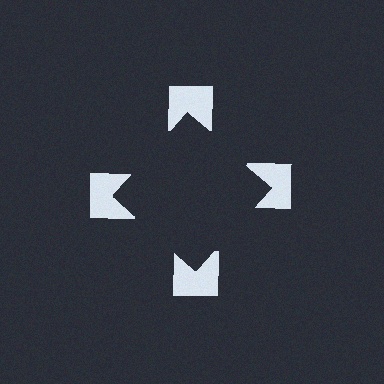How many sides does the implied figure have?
4 sides.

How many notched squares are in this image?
There are 4 — one at each vertex of the illusory square.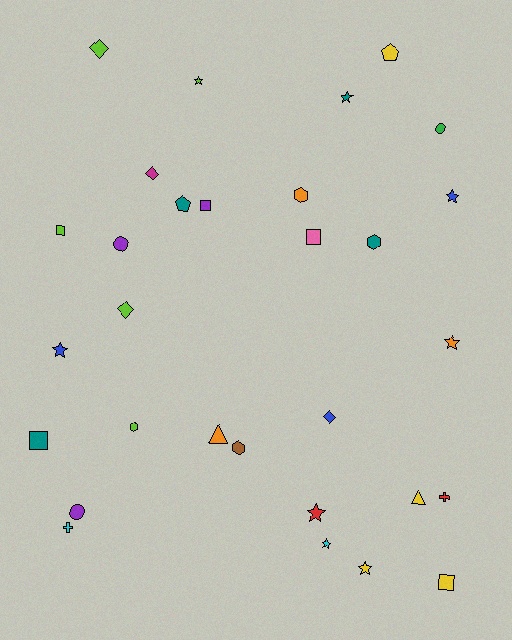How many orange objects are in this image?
There are 3 orange objects.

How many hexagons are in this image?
There are 4 hexagons.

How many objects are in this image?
There are 30 objects.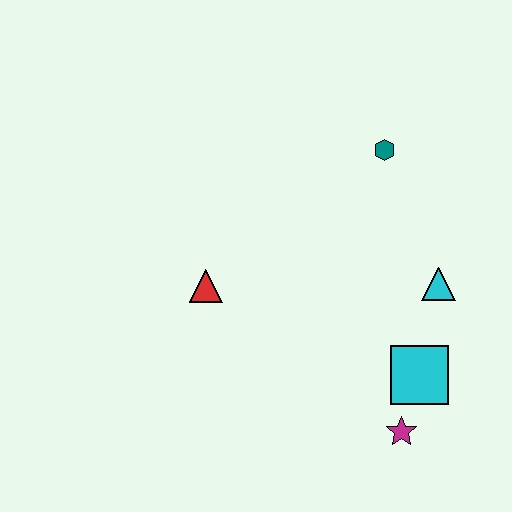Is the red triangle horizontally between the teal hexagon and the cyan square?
No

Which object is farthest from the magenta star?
The teal hexagon is farthest from the magenta star.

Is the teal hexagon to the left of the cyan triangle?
Yes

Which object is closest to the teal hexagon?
The cyan triangle is closest to the teal hexagon.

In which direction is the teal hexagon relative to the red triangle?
The teal hexagon is to the right of the red triangle.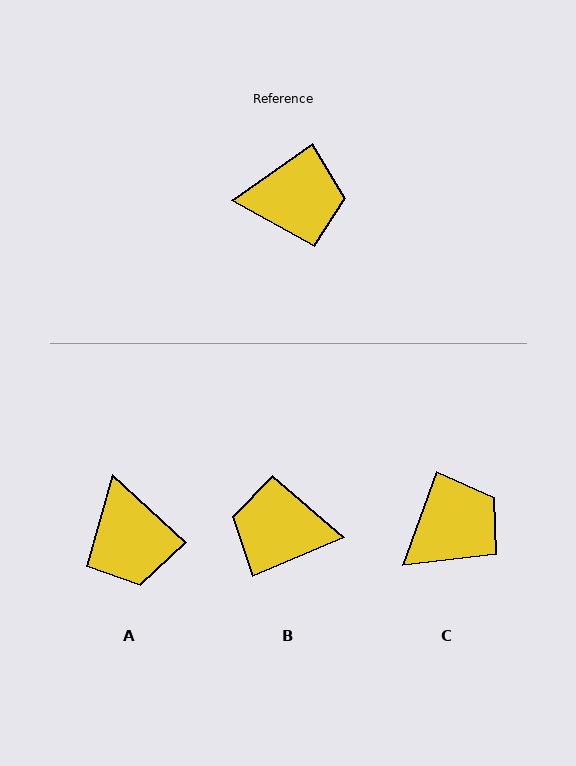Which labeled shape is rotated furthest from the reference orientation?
B, about 168 degrees away.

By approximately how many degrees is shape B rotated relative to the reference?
Approximately 168 degrees counter-clockwise.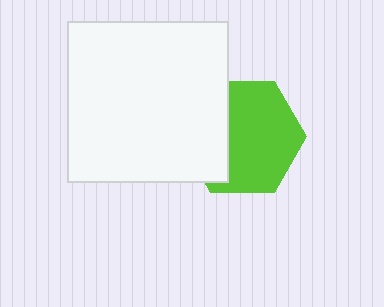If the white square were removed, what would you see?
You would see the complete lime hexagon.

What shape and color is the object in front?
The object in front is a white square.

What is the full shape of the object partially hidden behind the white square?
The partially hidden object is a lime hexagon.